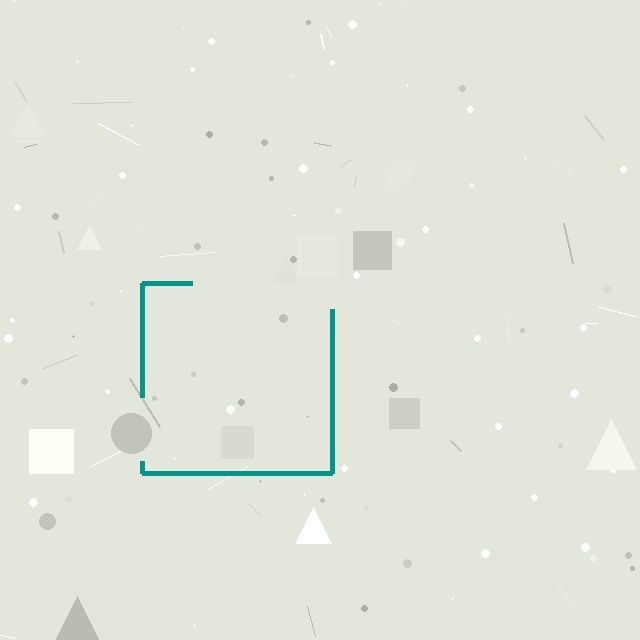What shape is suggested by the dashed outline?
The dashed outline suggests a square.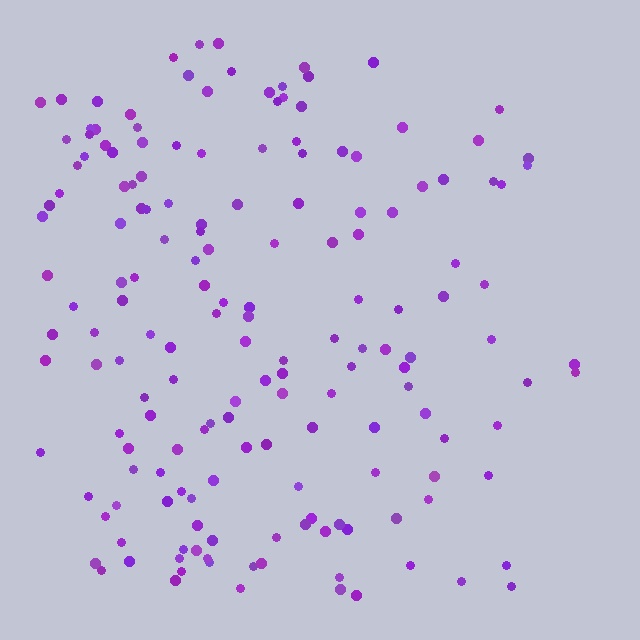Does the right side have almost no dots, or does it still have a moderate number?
Still a moderate number, just noticeably fewer than the left.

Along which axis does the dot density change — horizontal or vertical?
Horizontal.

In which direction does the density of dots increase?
From right to left, with the left side densest.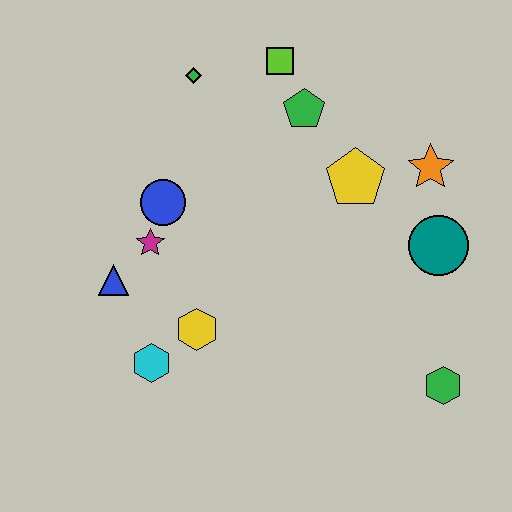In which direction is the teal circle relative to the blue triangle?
The teal circle is to the right of the blue triangle.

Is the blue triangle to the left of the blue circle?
Yes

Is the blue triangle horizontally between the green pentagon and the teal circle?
No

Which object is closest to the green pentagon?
The lime square is closest to the green pentagon.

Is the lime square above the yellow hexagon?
Yes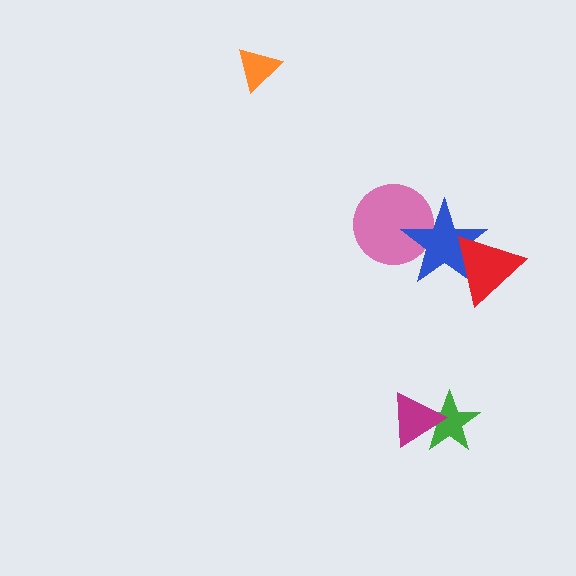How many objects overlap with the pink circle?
1 object overlaps with the pink circle.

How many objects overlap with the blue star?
2 objects overlap with the blue star.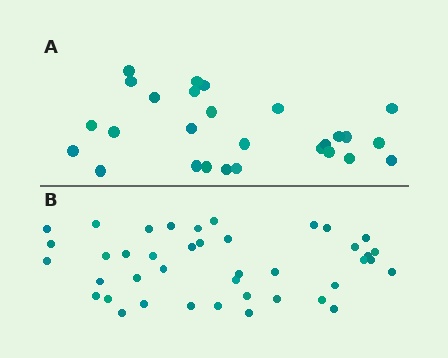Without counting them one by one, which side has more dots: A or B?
Region B (the bottom region) has more dots.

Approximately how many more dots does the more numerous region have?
Region B has approximately 15 more dots than region A.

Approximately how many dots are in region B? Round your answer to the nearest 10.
About 40 dots. (The exact count is 41, which rounds to 40.)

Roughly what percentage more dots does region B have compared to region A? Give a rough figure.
About 50% more.